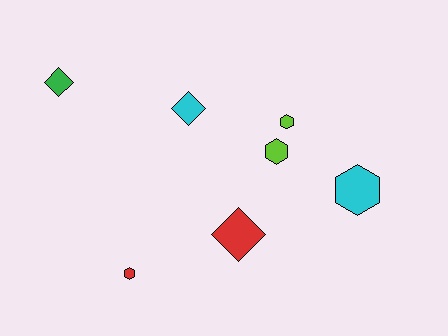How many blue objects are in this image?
There are no blue objects.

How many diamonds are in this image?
There are 3 diamonds.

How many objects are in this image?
There are 7 objects.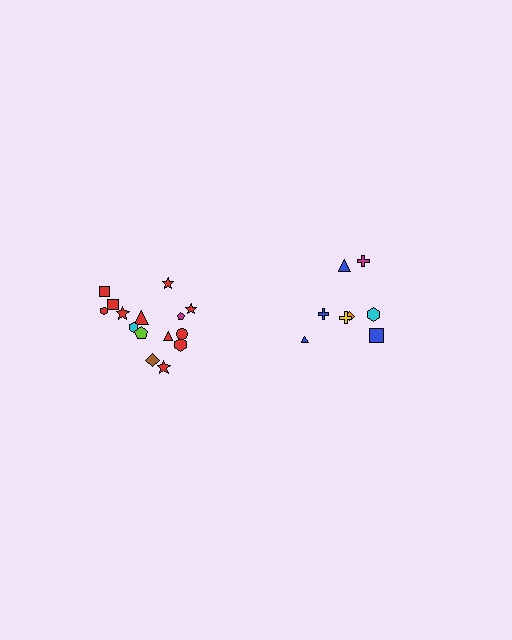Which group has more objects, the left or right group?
The left group.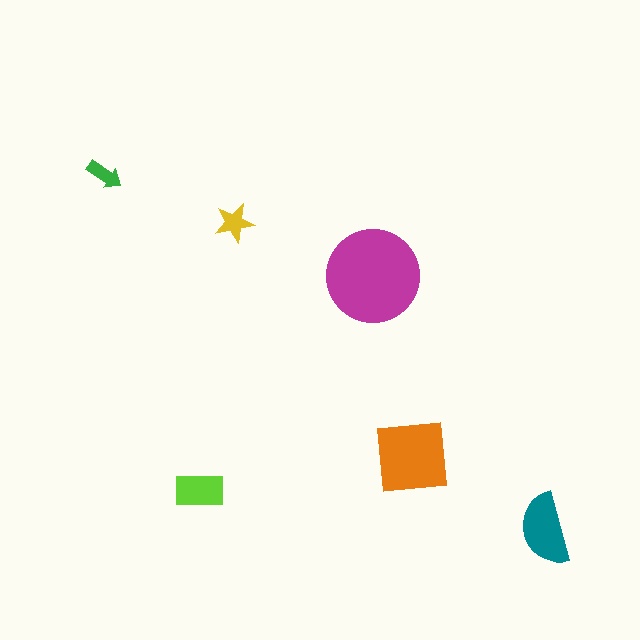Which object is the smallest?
The green arrow.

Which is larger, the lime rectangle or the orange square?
The orange square.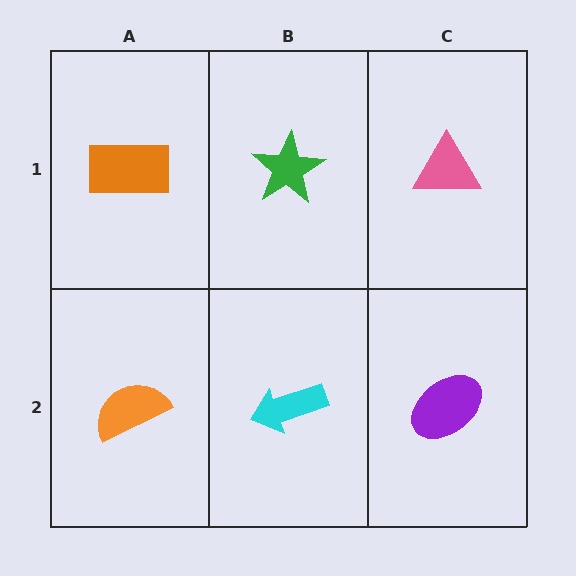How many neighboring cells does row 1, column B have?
3.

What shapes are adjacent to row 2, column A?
An orange rectangle (row 1, column A), a cyan arrow (row 2, column B).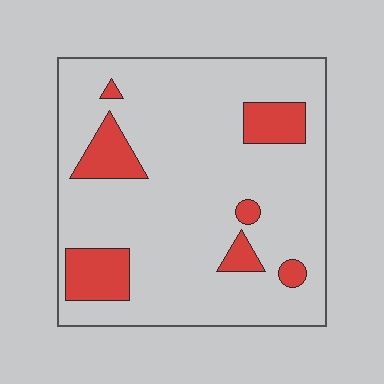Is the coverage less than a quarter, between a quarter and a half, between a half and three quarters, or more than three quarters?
Less than a quarter.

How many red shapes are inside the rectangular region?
7.